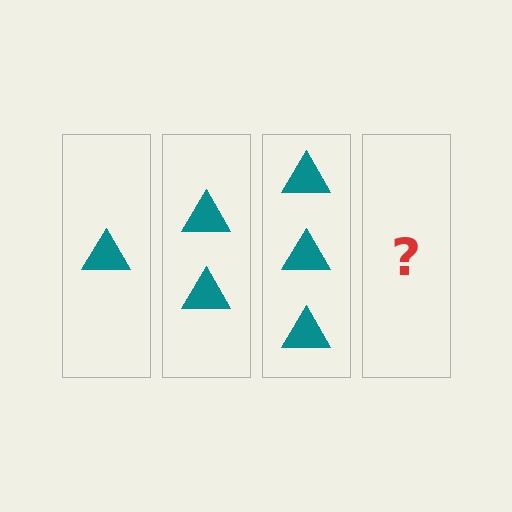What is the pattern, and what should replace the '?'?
The pattern is that each step adds one more triangle. The '?' should be 4 triangles.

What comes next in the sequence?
The next element should be 4 triangles.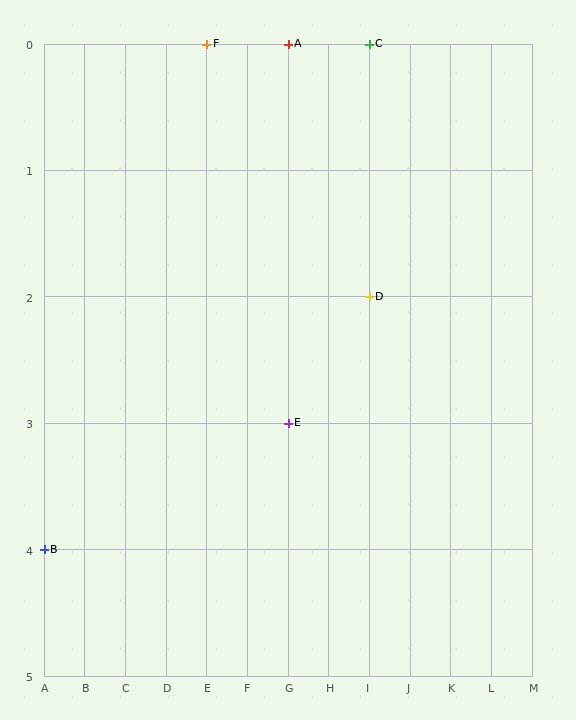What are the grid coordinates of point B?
Point B is at grid coordinates (A, 4).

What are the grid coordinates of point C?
Point C is at grid coordinates (I, 0).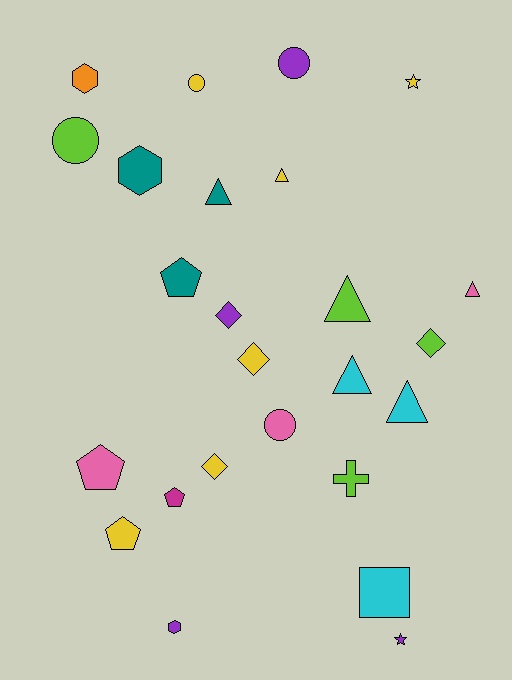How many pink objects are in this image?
There are 3 pink objects.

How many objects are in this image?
There are 25 objects.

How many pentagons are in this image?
There are 4 pentagons.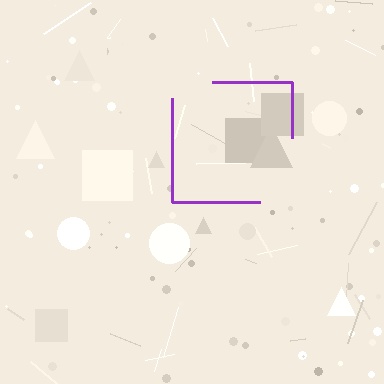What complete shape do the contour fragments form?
The contour fragments form a square.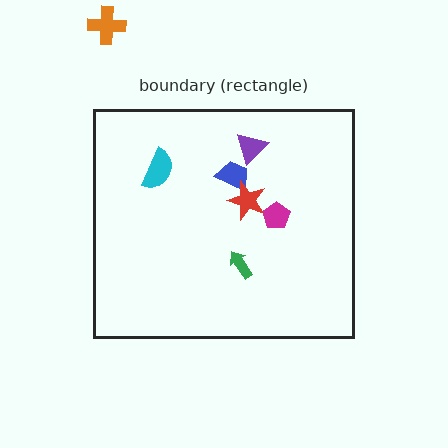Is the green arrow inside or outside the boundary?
Inside.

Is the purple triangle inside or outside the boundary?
Inside.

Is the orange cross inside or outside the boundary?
Outside.